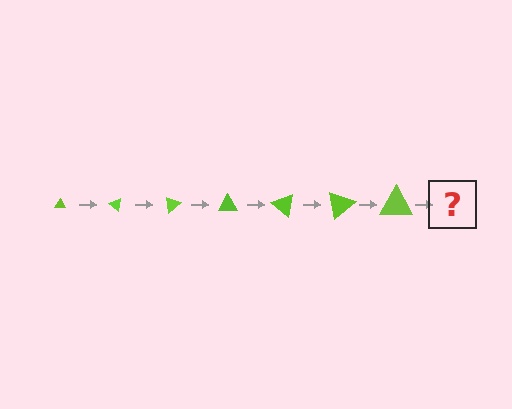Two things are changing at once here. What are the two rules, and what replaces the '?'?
The two rules are that the triangle grows larger each step and it rotates 40 degrees each step. The '?' should be a triangle, larger than the previous one and rotated 280 degrees from the start.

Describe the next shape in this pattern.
It should be a triangle, larger than the previous one and rotated 280 degrees from the start.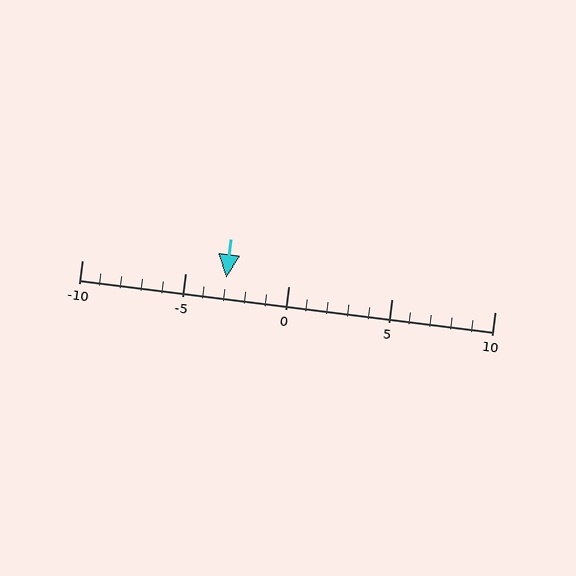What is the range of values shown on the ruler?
The ruler shows values from -10 to 10.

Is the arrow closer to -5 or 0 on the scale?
The arrow is closer to -5.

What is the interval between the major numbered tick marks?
The major tick marks are spaced 5 units apart.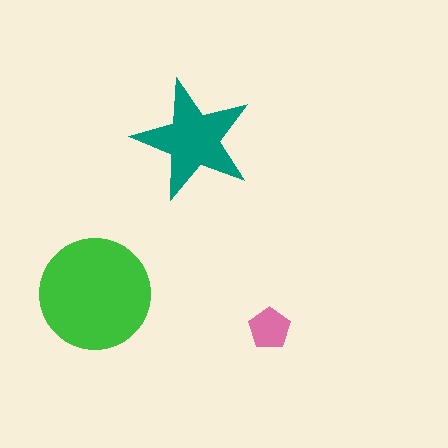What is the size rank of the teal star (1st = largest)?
2nd.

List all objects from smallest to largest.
The pink pentagon, the teal star, the green circle.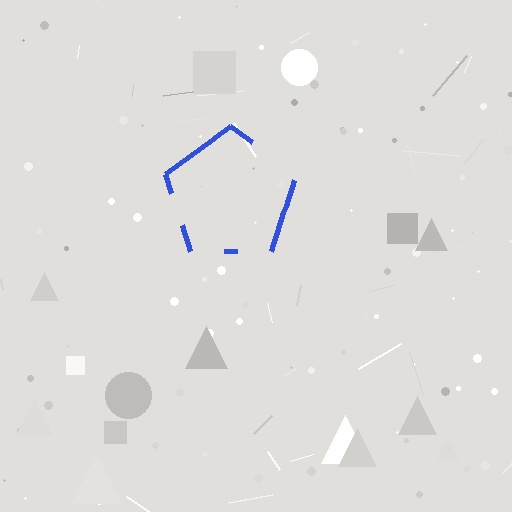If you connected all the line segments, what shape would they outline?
They would outline a pentagon.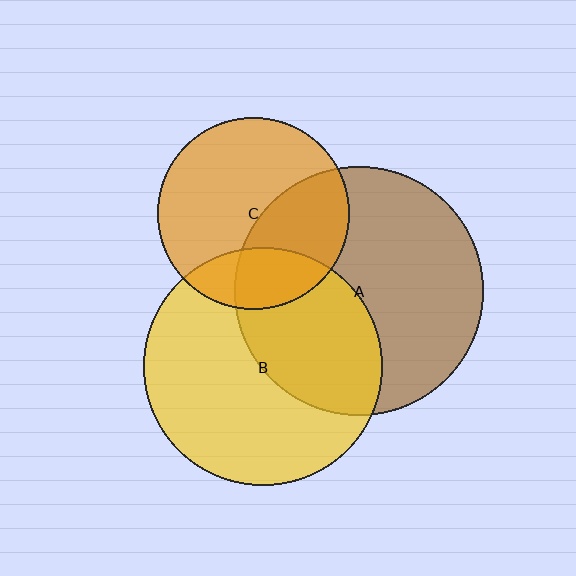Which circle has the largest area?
Circle A (brown).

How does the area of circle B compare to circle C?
Approximately 1.5 times.